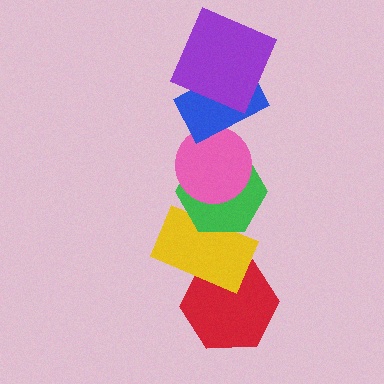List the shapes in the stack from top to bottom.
From top to bottom: the purple square, the blue rectangle, the pink circle, the green hexagon, the yellow rectangle, the red hexagon.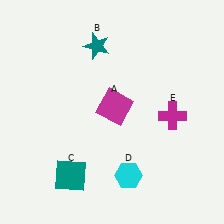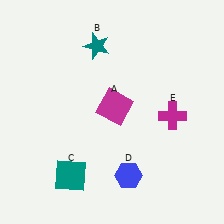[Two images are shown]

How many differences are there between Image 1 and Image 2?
There is 1 difference between the two images.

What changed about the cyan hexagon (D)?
In Image 1, D is cyan. In Image 2, it changed to blue.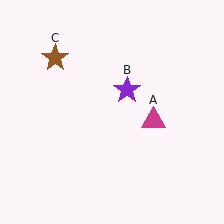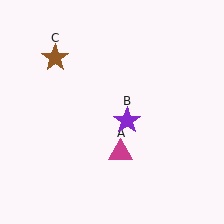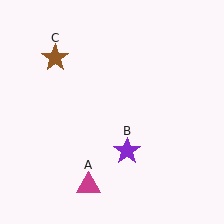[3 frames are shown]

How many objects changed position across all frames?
2 objects changed position: magenta triangle (object A), purple star (object B).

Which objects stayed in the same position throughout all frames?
Brown star (object C) remained stationary.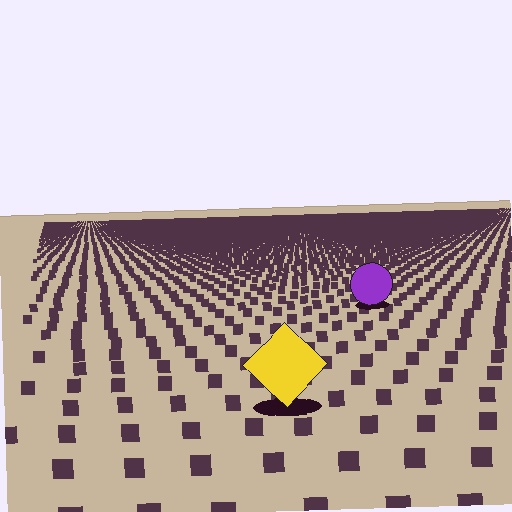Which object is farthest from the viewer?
The purple circle is farthest from the viewer. It appears smaller and the ground texture around it is denser.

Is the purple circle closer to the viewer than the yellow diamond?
No. The yellow diamond is closer — you can tell from the texture gradient: the ground texture is coarser near it.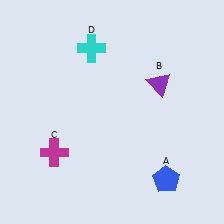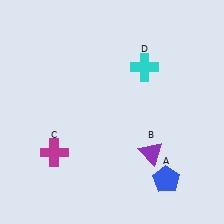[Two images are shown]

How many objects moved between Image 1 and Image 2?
2 objects moved between the two images.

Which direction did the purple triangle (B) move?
The purple triangle (B) moved down.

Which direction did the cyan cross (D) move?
The cyan cross (D) moved right.